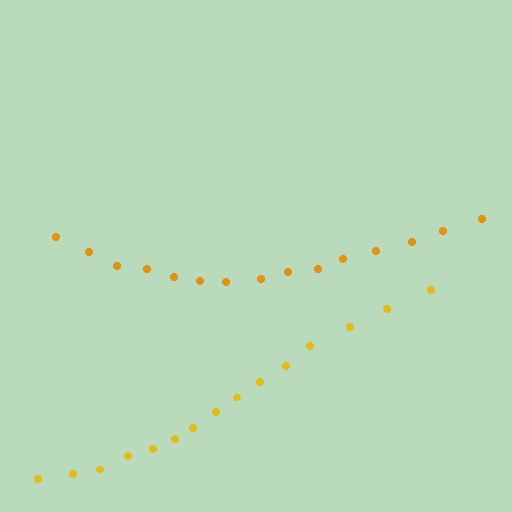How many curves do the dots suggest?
There are 2 distinct paths.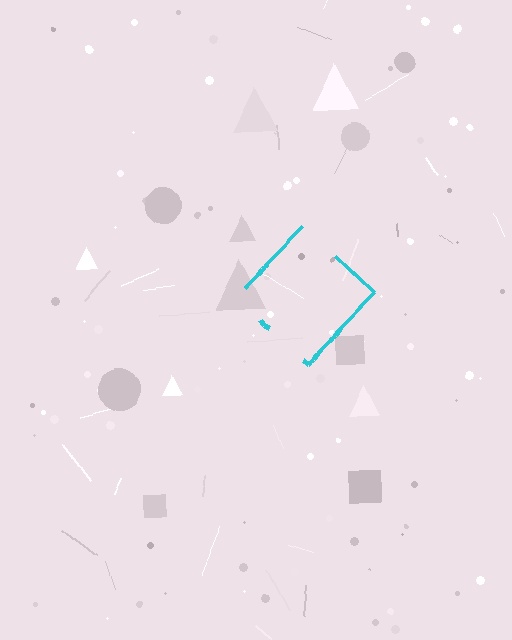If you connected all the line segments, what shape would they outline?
They would outline a diamond.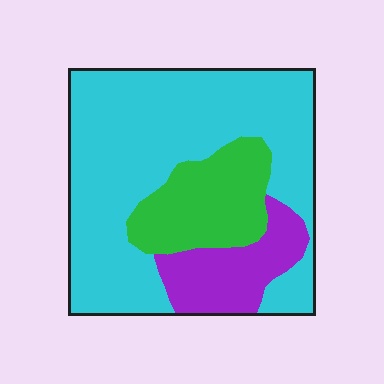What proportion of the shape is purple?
Purple takes up about one sixth (1/6) of the shape.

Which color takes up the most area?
Cyan, at roughly 65%.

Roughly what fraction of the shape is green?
Green takes up about one fifth (1/5) of the shape.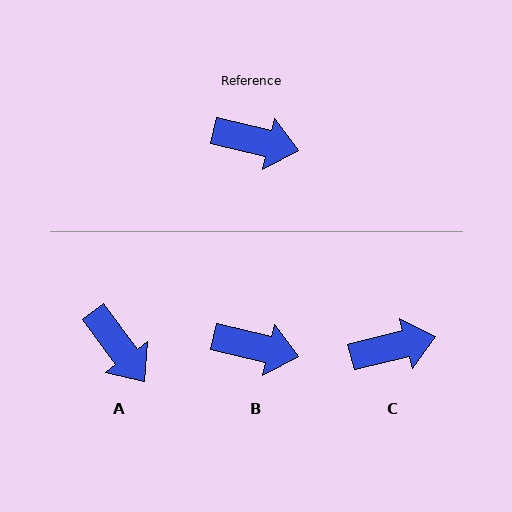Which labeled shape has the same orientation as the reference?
B.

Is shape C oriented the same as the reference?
No, it is off by about 27 degrees.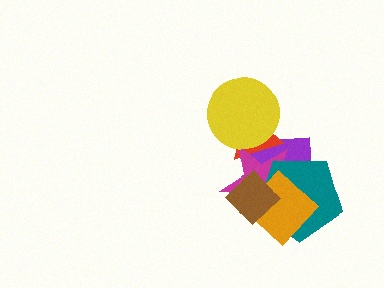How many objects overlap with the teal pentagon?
4 objects overlap with the teal pentagon.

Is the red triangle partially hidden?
Yes, it is partially covered by another shape.